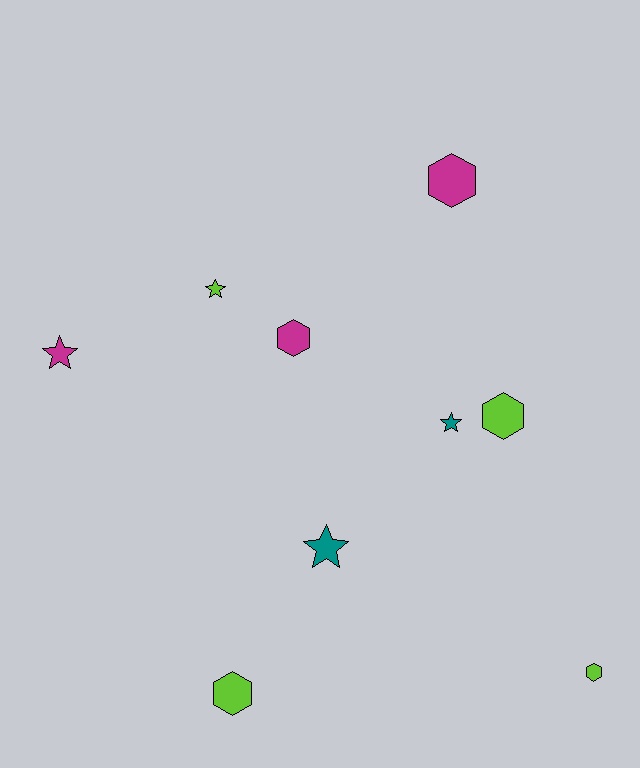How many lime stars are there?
There is 1 lime star.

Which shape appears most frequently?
Hexagon, with 5 objects.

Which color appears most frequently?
Lime, with 4 objects.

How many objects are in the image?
There are 9 objects.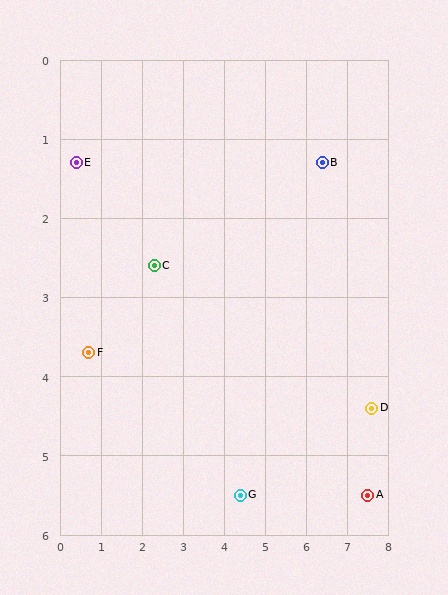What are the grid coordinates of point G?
Point G is at approximately (4.4, 5.5).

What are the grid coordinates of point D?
Point D is at approximately (7.6, 4.4).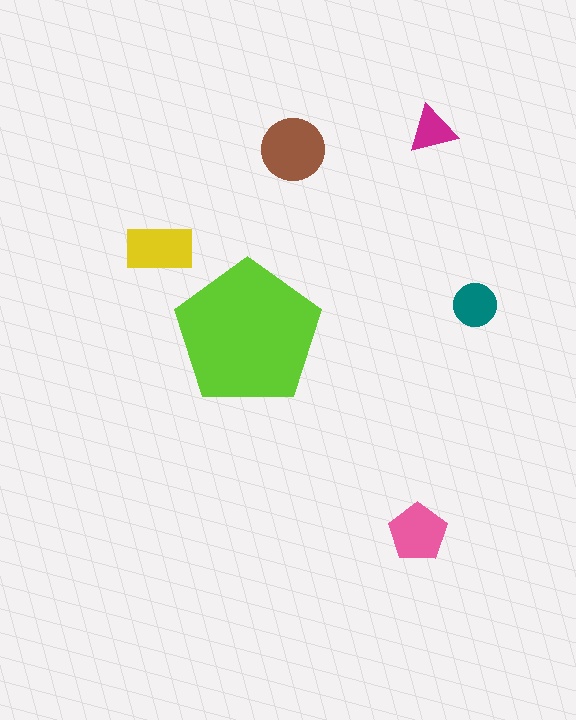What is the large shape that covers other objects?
A lime pentagon.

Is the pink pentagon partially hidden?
No, the pink pentagon is fully visible.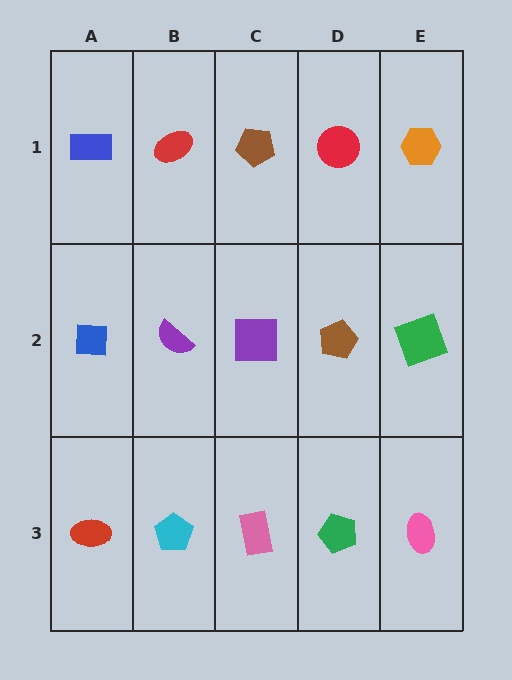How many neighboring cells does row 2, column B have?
4.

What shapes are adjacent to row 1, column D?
A brown pentagon (row 2, column D), a brown pentagon (row 1, column C), an orange hexagon (row 1, column E).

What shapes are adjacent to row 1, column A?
A blue square (row 2, column A), a red ellipse (row 1, column B).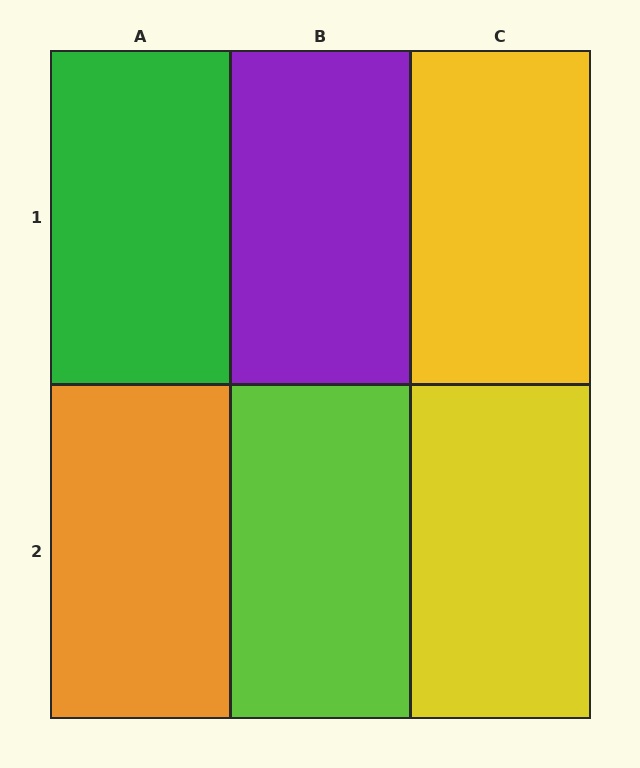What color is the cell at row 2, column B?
Lime.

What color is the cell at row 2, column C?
Yellow.